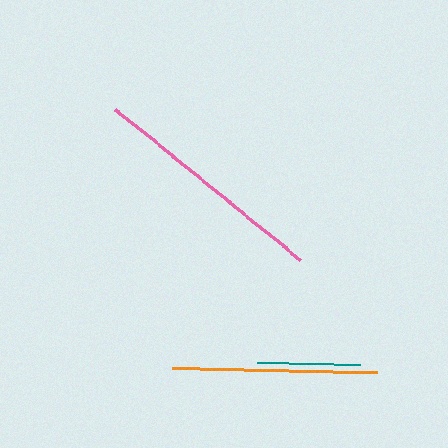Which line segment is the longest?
The pink line is the longest at approximately 239 pixels.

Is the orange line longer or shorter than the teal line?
The orange line is longer than the teal line.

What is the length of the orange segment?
The orange segment is approximately 205 pixels long.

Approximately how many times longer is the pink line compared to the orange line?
The pink line is approximately 1.2 times the length of the orange line.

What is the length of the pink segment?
The pink segment is approximately 239 pixels long.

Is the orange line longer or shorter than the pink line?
The pink line is longer than the orange line.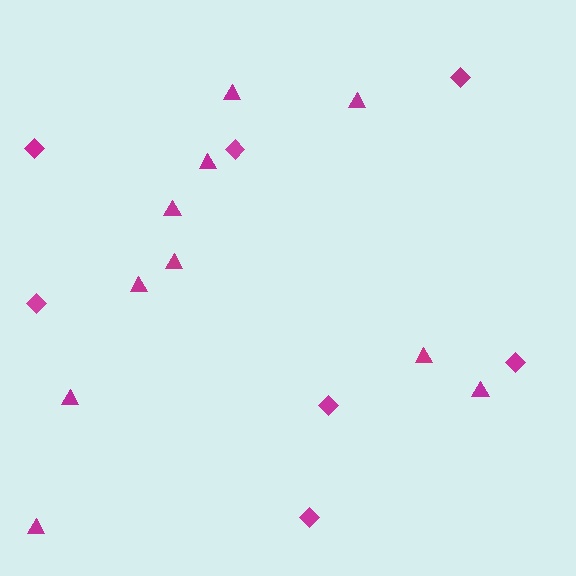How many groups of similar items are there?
There are 2 groups: one group of diamonds (7) and one group of triangles (10).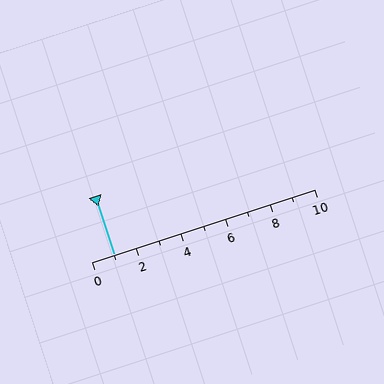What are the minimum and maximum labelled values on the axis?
The axis runs from 0 to 10.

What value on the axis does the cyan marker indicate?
The marker indicates approximately 1.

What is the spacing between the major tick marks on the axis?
The major ticks are spaced 2 apart.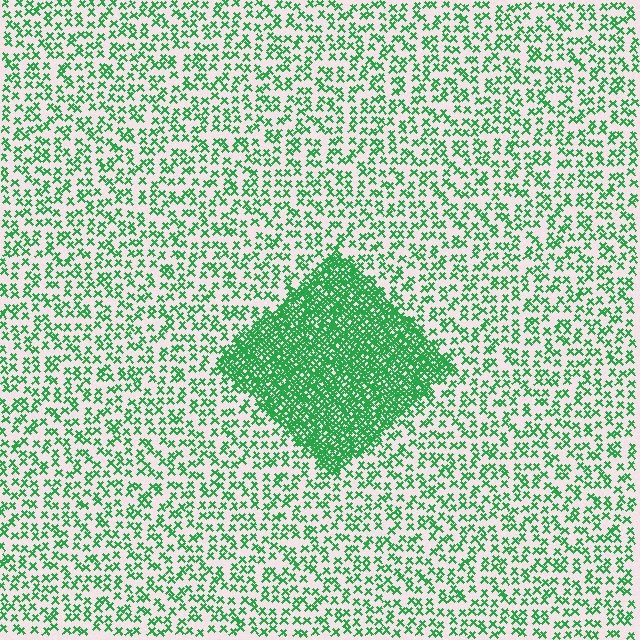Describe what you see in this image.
The image contains small green elements arranged at two different densities. A diamond-shaped region is visible where the elements are more densely packed than the surrounding area.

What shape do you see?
I see a diamond.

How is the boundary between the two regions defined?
The boundary is defined by a change in element density (approximately 3.2x ratio). All elements are the same color, size, and shape.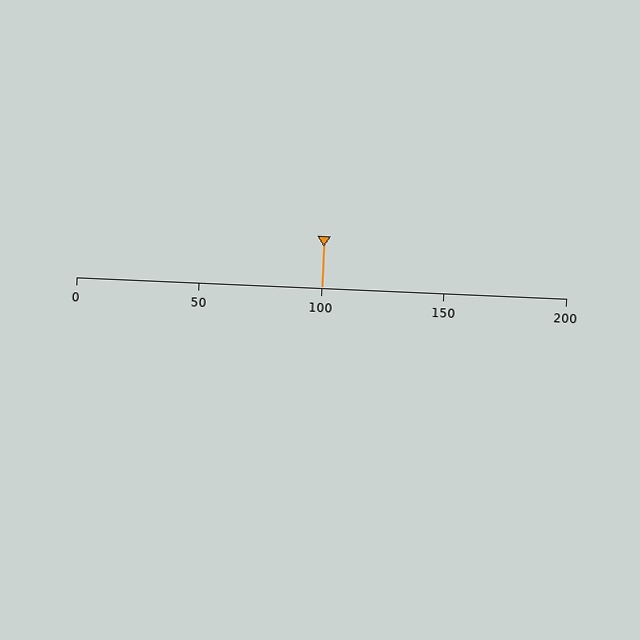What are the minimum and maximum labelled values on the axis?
The axis runs from 0 to 200.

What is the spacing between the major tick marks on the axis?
The major ticks are spaced 50 apart.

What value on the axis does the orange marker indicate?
The marker indicates approximately 100.